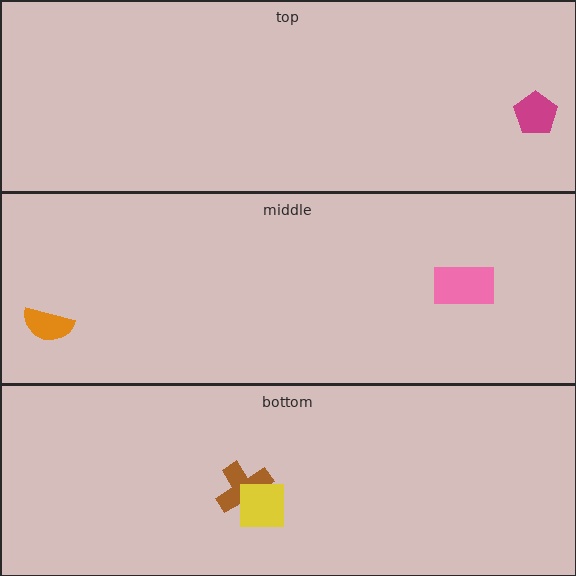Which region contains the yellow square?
The bottom region.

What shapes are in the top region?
The magenta pentagon.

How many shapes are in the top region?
1.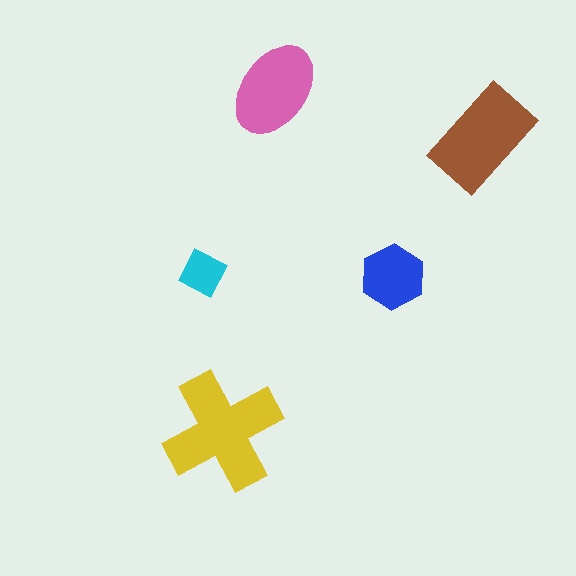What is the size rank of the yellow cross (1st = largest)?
1st.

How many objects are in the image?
There are 5 objects in the image.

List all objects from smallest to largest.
The cyan square, the blue hexagon, the pink ellipse, the brown rectangle, the yellow cross.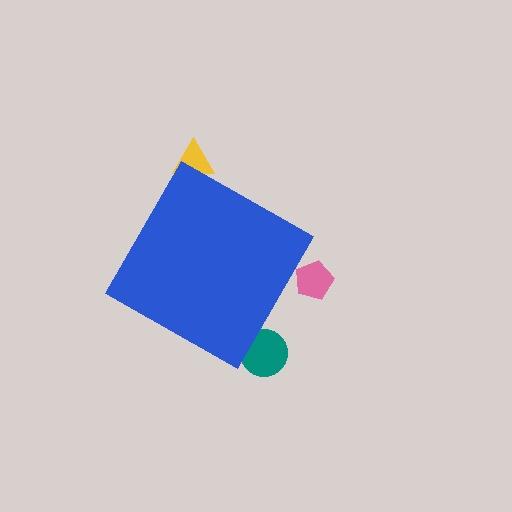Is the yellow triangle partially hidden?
Yes, the yellow triangle is partially hidden behind the blue diamond.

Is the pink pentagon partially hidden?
Yes, the pink pentagon is partially hidden behind the blue diamond.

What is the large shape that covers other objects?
A blue diamond.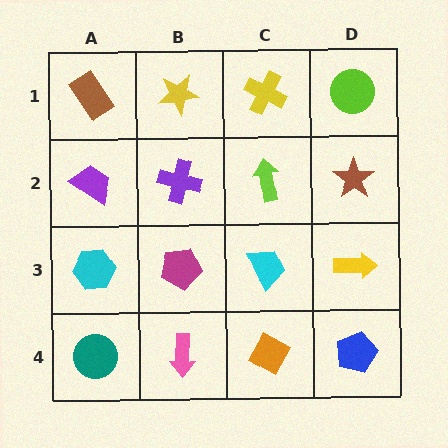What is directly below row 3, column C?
An orange diamond.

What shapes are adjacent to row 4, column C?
A cyan trapezoid (row 3, column C), a pink arrow (row 4, column B), a blue pentagon (row 4, column D).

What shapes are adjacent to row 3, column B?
A purple cross (row 2, column B), a pink arrow (row 4, column B), a cyan hexagon (row 3, column A), a cyan trapezoid (row 3, column C).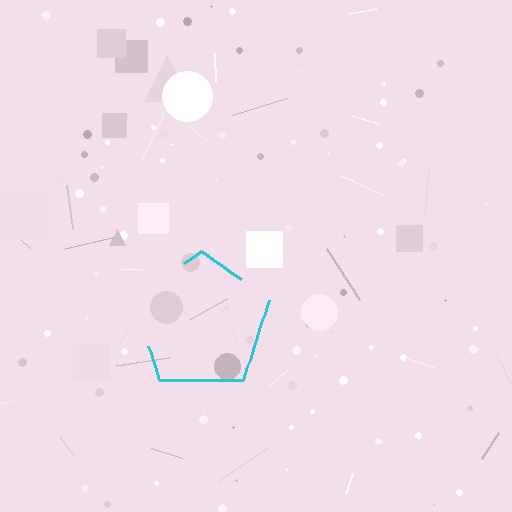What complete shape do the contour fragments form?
The contour fragments form a pentagon.